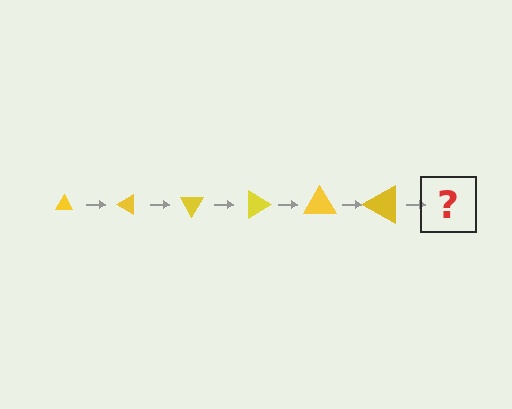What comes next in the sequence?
The next element should be a triangle, larger than the previous one and rotated 180 degrees from the start.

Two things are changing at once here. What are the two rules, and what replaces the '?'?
The two rules are that the triangle grows larger each step and it rotates 30 degrees each step. The '?' should be a triangle, larger than the previous one and rotated 180 degrees from the start.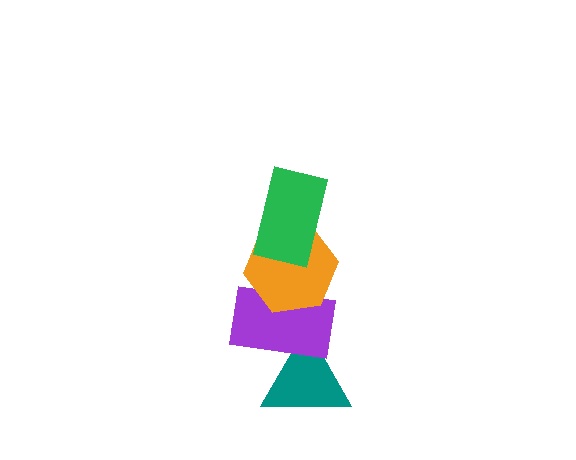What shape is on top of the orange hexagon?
The green rectangle is on top of the orange hexagon.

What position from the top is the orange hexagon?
The orange hexagon is 2nd from the top.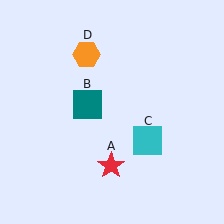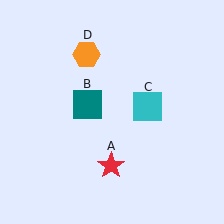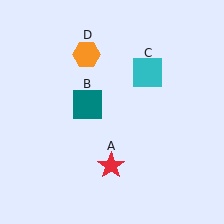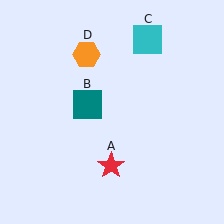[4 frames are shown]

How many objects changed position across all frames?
1 object changed position: cyan square (object C).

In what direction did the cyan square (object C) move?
The cyan square (object C) moved up.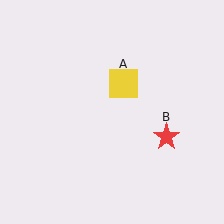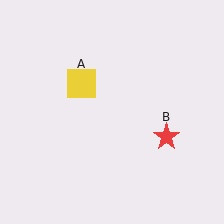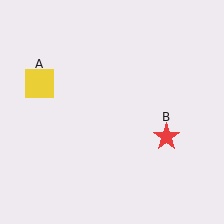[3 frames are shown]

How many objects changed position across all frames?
1 object changed position: yellow square (object A).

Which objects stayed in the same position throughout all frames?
Red star (object B) remained stationary.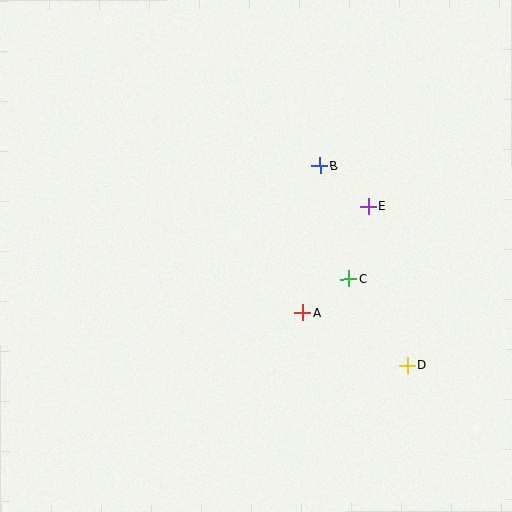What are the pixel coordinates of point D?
Point D is at (407, 365).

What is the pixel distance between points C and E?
The distance between C and E is 75 pixels.